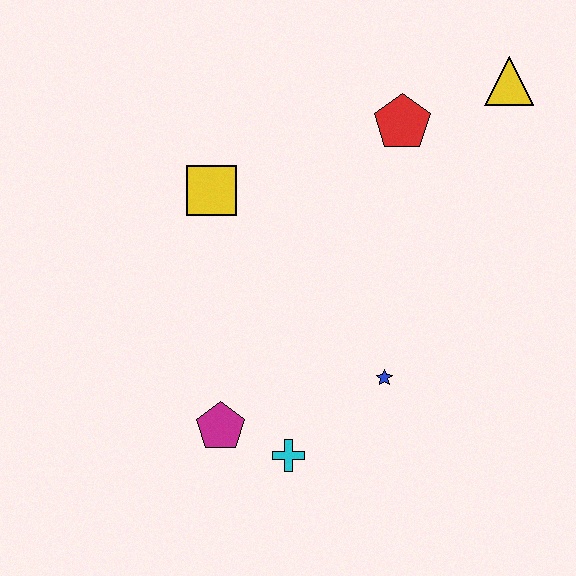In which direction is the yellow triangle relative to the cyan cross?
The yellow triangle is above the cyan cross.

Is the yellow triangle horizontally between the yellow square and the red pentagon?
No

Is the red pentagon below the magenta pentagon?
No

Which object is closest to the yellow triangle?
The red pentagon is closest to the yellow triangle.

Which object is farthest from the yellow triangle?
The magenta pentagon is farthest from the yellow triangle.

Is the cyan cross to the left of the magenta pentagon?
No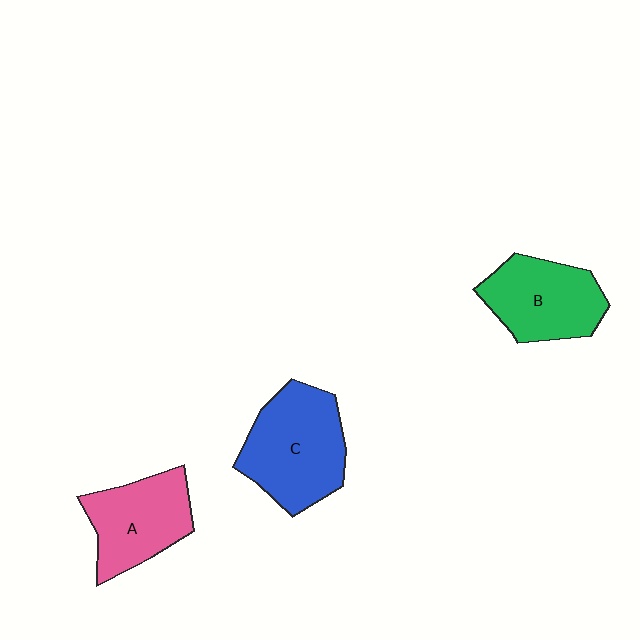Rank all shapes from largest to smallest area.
From largest to smallest: C (blue), B (green), A (pink).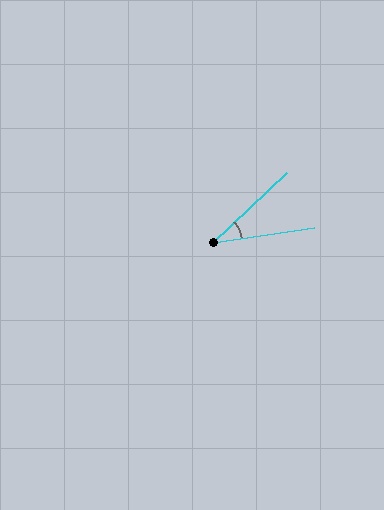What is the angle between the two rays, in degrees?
Approximately 35 degrees.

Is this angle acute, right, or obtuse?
It is acute.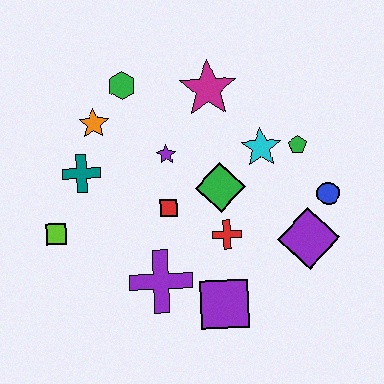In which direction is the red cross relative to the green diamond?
The red cross is below the green diamond.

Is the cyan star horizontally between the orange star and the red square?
No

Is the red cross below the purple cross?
No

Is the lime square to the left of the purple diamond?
Yes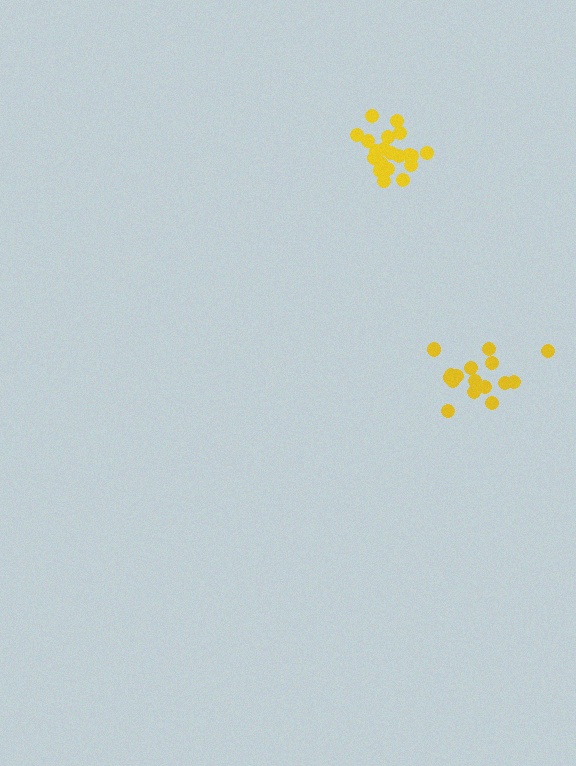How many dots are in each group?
Group 1: 16 dots, Group 2: 20 dots (36 total).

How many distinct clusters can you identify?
There are 2 distinct clusters.